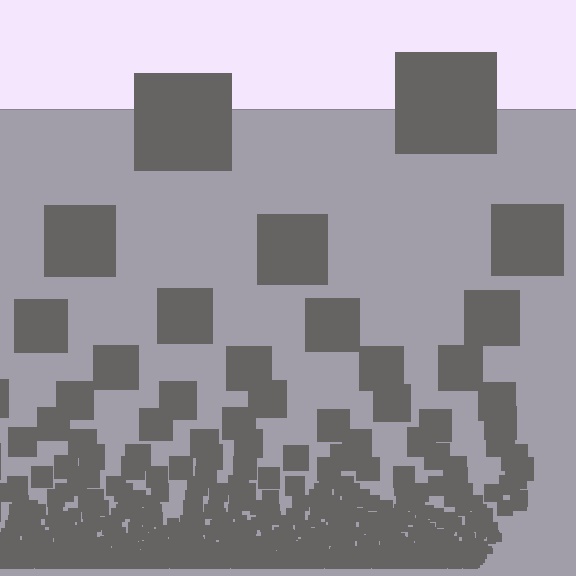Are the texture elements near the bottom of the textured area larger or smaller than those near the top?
Smaller. The gradient is inverted — elements near the bottom are smaller and denser.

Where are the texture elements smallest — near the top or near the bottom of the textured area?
Near the bottom.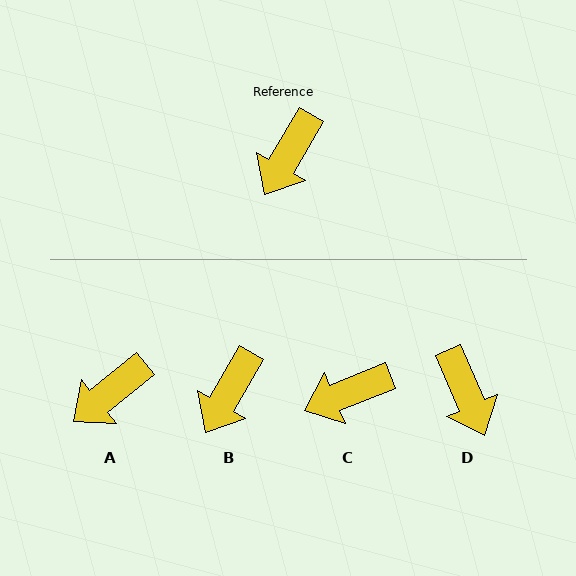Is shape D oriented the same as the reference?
No, it is off by about 54 degrees.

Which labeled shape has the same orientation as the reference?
B.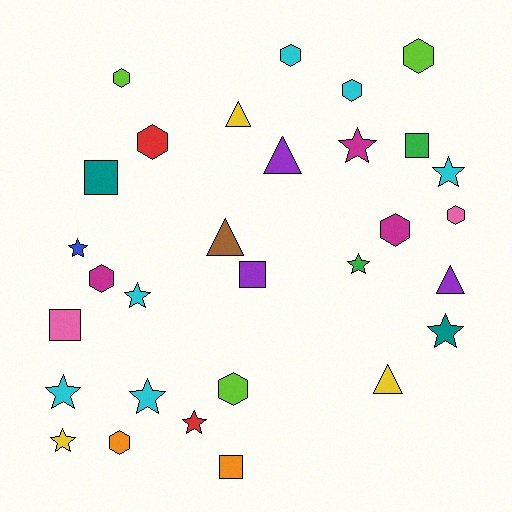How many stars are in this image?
There are 10 stars.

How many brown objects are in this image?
There is 1 brown object.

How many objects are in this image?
There are 30 objects.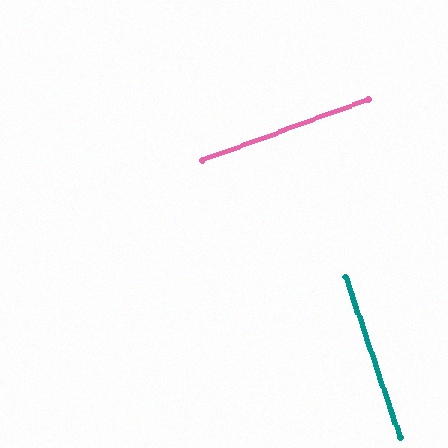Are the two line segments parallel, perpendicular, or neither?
Perpendicular — they meet at approximately 88°.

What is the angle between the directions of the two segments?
Approximately 88 degrees.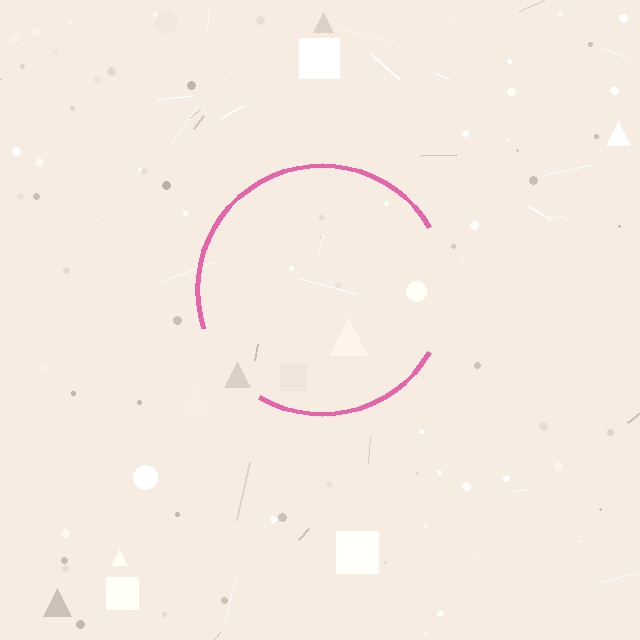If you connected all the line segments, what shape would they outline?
They would outline a circle.